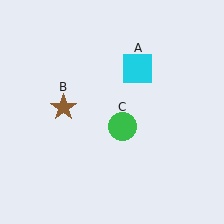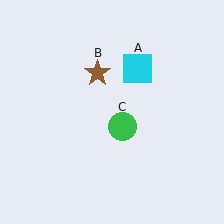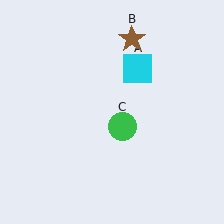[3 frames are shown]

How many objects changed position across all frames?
1 object changed position: brown star (object B).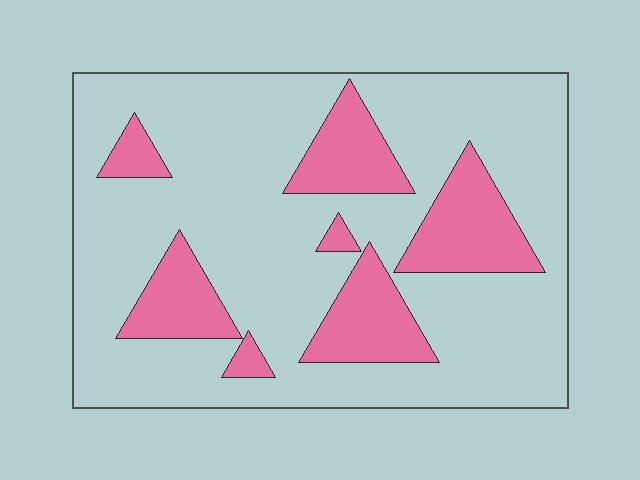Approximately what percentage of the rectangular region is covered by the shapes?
Approximately 25%.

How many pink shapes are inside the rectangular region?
7.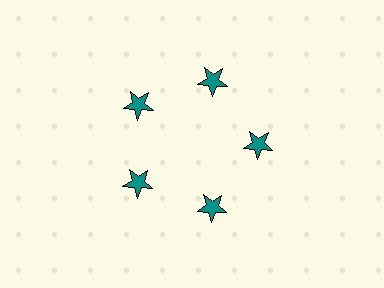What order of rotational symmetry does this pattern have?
This pattern has 5-fold rotational symmetry.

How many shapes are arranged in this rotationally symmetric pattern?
There are 5 shapes, arranged in 5 groups of 1.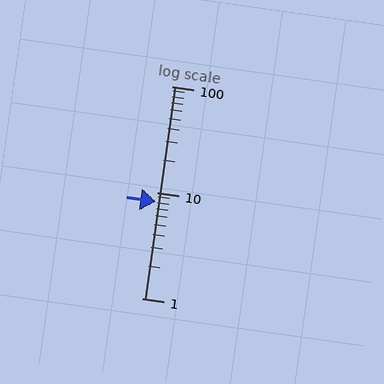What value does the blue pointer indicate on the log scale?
The pointer indicates approximately 8.2.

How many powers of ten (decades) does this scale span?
The scale spans 2 decades, from 1 to 100.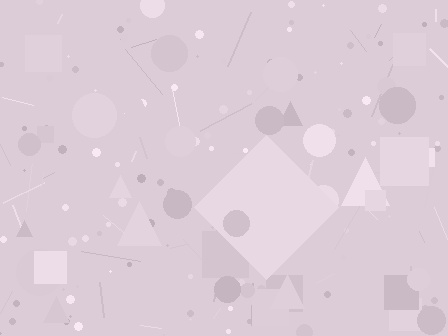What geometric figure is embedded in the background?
A diamond is embedded in the background.